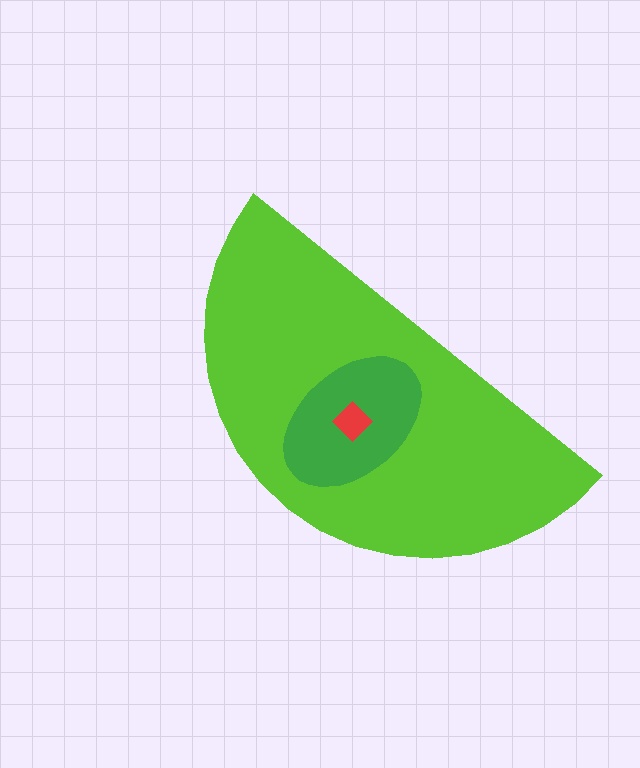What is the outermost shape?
The lime semicircle.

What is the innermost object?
The red diamond.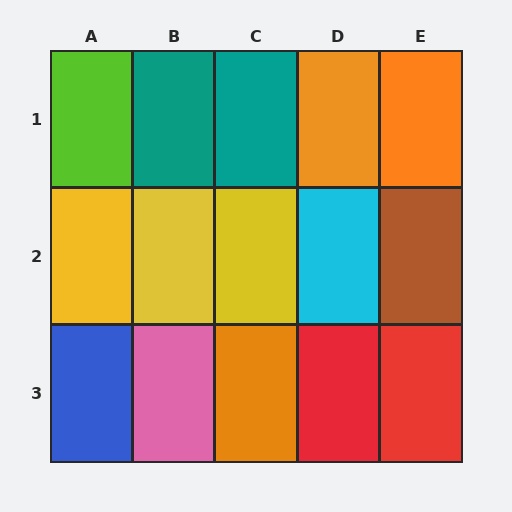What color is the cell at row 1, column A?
Lime.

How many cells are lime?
1 cell is lime.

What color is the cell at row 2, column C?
Yellow.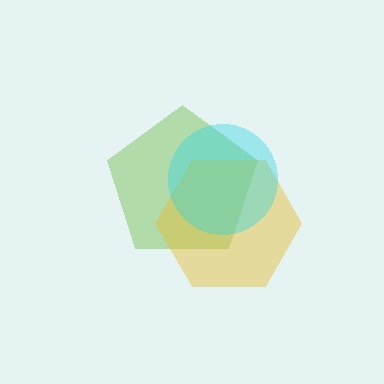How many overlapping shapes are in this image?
There are 3 overlapping shapes in the image.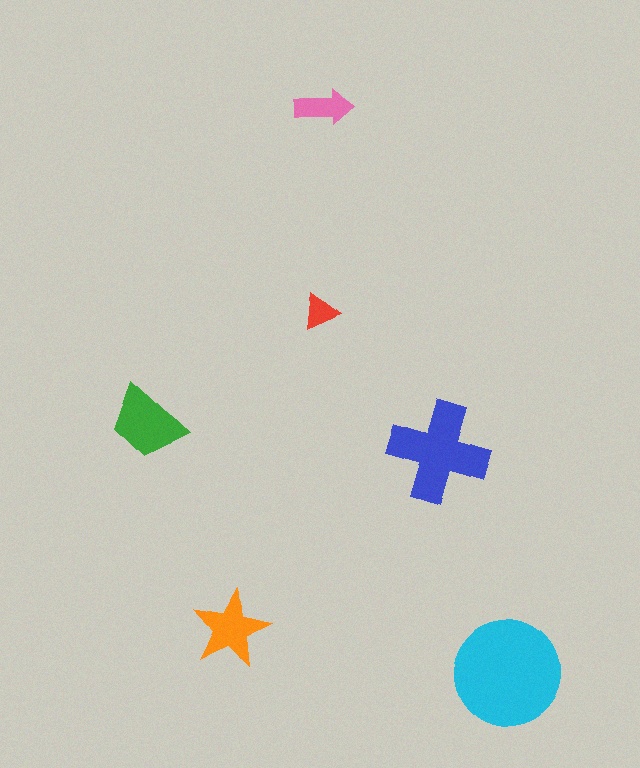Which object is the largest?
The cyan circle.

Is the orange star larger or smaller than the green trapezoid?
Smaller.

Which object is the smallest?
The red triangle.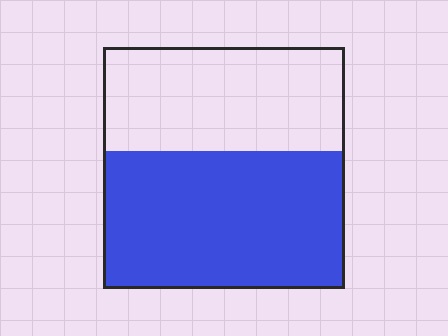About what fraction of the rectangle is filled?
About three fifths (3/5).